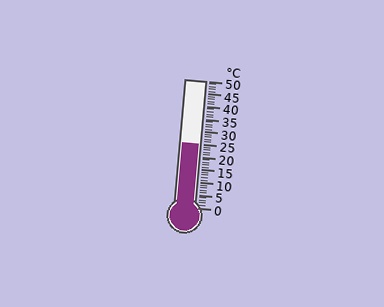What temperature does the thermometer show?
The thermometer shows approximately 25°C.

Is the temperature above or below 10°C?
The temperature is above 10°C.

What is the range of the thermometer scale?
The thermometer scale ranges from 0°C to 50°C.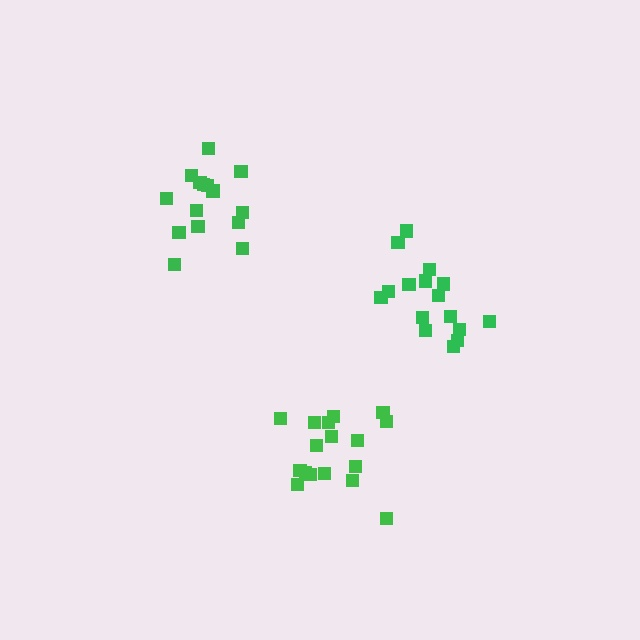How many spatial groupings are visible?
There are 3 spatial groupings.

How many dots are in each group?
Group 1: 16 dots, Group 2: 15 dots, Group 3: 17 dots (48 total).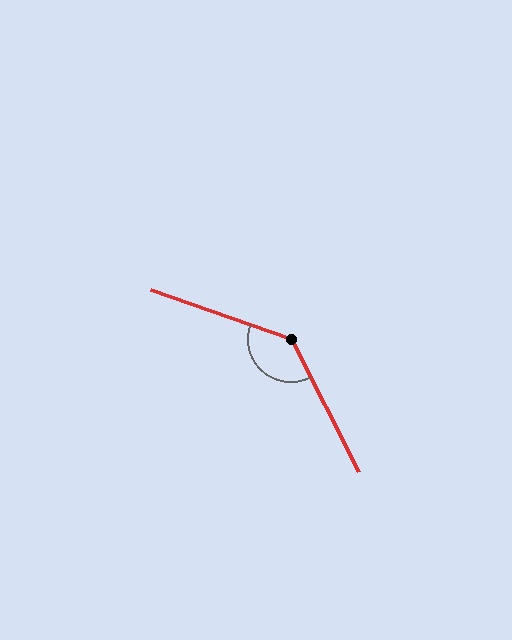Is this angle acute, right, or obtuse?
It is obtuse.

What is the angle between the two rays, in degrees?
Approximately 136 degrees.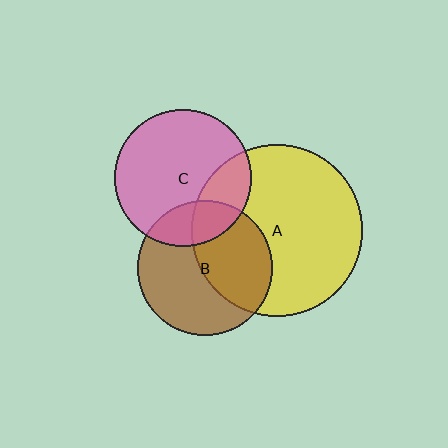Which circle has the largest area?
Circle A (yellow).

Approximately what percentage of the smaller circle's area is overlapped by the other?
Approximately 45%.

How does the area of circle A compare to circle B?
Approximately 1.6 times.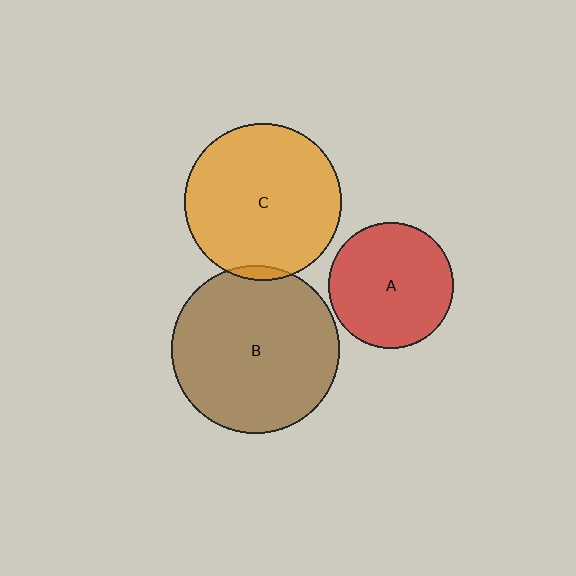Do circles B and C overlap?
Yes.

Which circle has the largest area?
Circle B (brown).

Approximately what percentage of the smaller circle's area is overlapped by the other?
Approximately 5%.